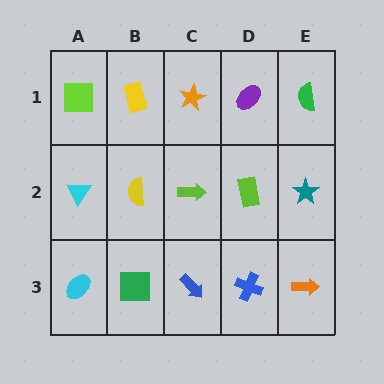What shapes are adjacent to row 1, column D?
A lime rectangle (row 2, column D), an orange star (row 1, column C), a green semicircle (row 1, column E).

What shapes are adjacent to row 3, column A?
A cyan triangle (row 2, column A), a green square (row 3, column B).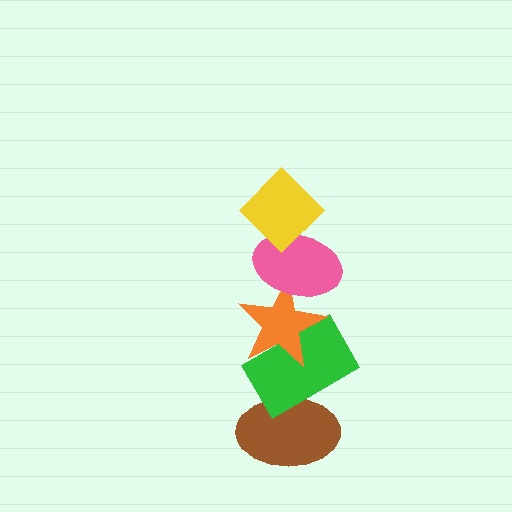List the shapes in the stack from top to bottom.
From top to bottom: the yellow diamond, the pink ellipse, the orange star, the green rectangle, the brown ellipse.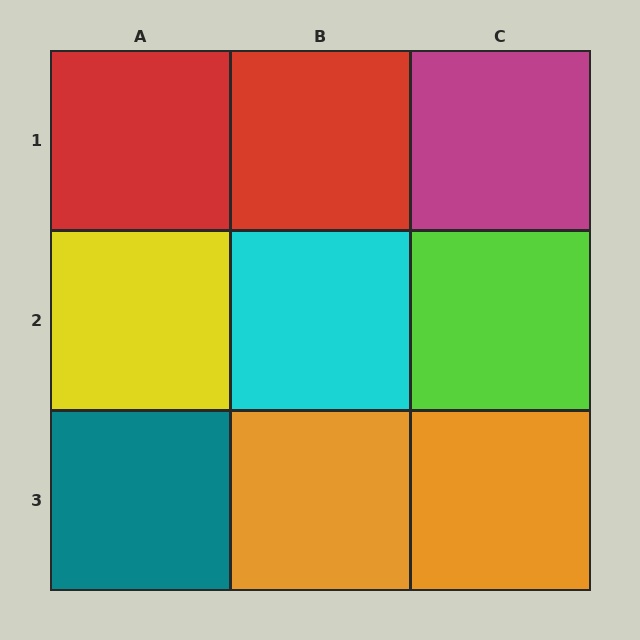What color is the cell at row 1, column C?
Magenta.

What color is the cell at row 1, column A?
Red.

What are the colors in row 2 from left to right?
Yellow, cyan, lime.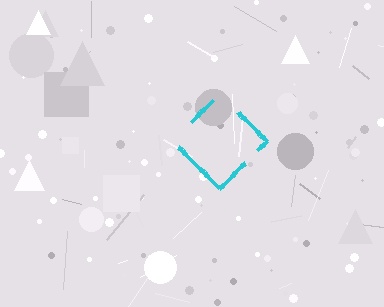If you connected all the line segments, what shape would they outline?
They would outline a diamond.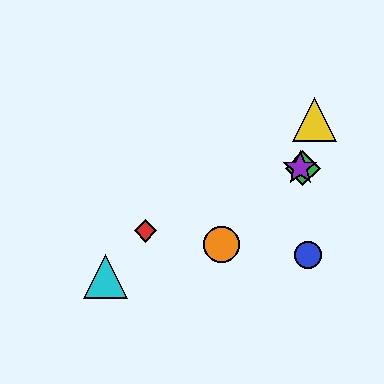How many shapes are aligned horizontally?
2 shapes (the green diamond, the purple star) are aligned horizontally.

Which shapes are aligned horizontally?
The green diamond, the purple star are aligned horizontally.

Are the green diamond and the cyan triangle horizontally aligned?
No, the green diamond is at y≈168 and the cyan triangle is at y≈276.